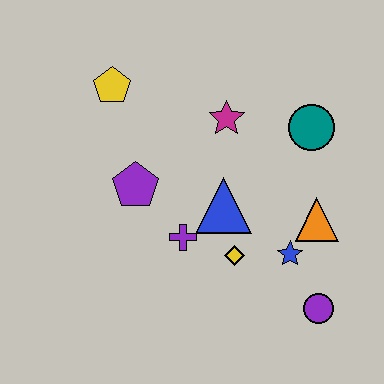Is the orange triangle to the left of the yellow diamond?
No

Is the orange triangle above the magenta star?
No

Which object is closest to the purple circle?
The blue star is closest to the purple circle.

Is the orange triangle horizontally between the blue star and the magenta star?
No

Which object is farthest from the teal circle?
The yellow pentagon is farthest from the teal circle.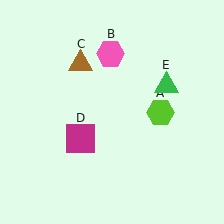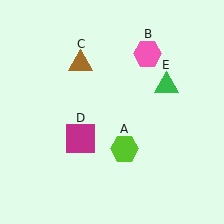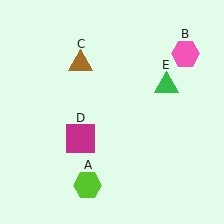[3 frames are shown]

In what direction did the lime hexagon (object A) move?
The lime hexagon (object A) moved down and to the left.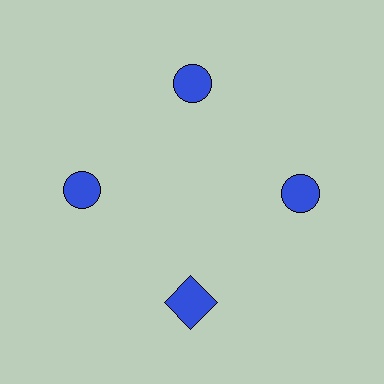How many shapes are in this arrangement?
There are 4 shapes arranged in a ring pattern.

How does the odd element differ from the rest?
It has a different shape: square instead of circle.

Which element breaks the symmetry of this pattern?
The blue square at roughly the 6 o'clock position breaks the symmetry. All other shapes are blue circles.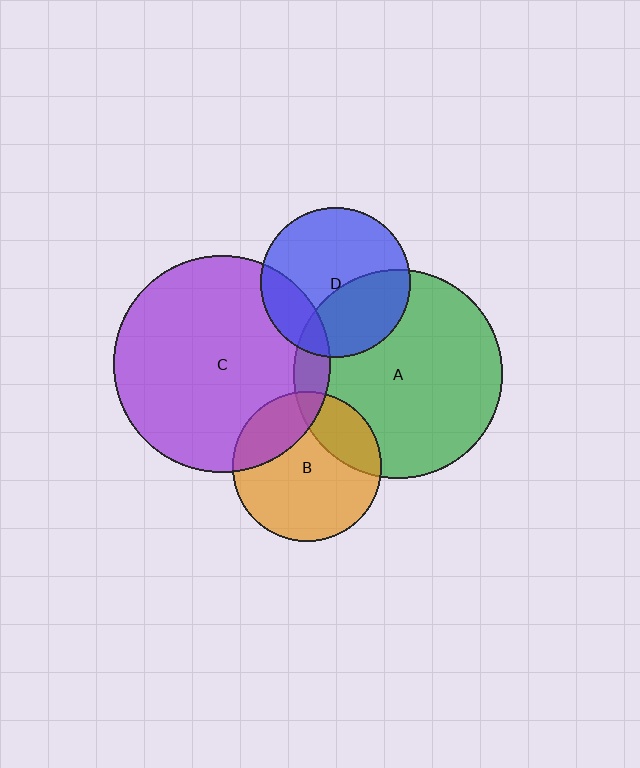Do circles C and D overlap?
Yes.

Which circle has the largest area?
Circle C (purple).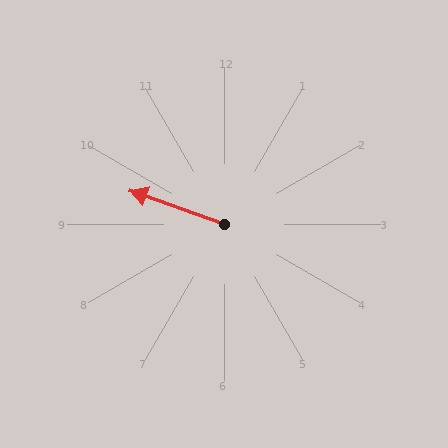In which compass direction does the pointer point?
West.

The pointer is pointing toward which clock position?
Roughly 10 o'clock.